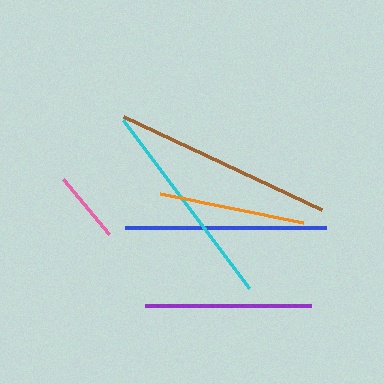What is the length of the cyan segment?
The cyan segment is approximately 210 pixels long.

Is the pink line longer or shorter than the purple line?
The purple line is longer than the pink line.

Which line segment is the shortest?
The pink line is the shortest at approximately 71 pixels.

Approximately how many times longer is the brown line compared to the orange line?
The brown line is approximately 1.5 times the length of the orange line.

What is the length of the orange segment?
The orange segment is approximately 146 pixels long.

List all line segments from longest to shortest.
From longest to shortest: brown, cyan, blue, purple, orange, pink.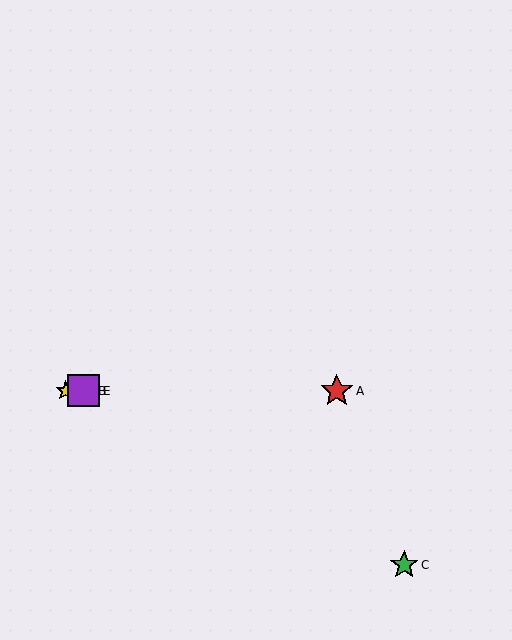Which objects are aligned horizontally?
Objects A, B, D, E are aligned horizontally.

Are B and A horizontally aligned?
Yes, both are at y≈391.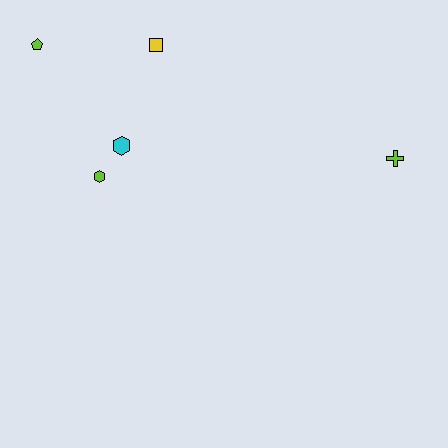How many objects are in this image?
There are 5 objects.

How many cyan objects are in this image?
There is 1 cyan object.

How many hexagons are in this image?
There are 2 hexagons.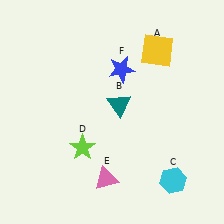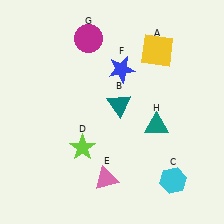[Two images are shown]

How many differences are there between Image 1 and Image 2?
There are 2 differences between the two images.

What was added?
A magenta circle (G), a teal triangle (H) were added in Image 2.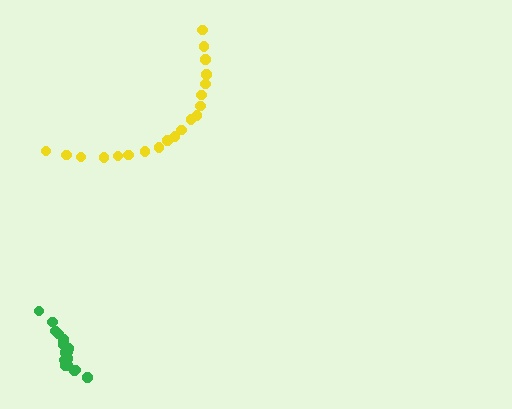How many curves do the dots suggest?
There are 2 distinct paths.